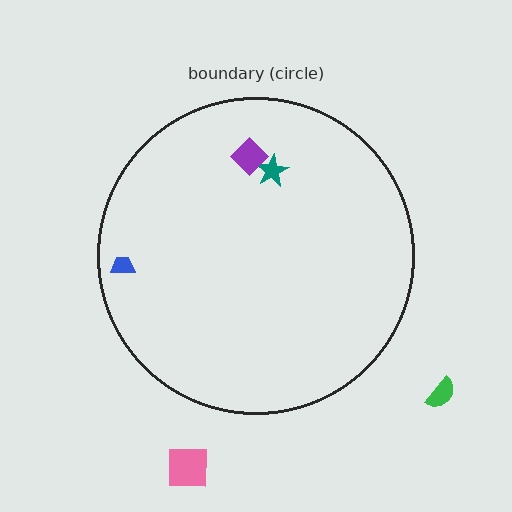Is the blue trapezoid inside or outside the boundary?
Inside.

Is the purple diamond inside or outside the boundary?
Inside.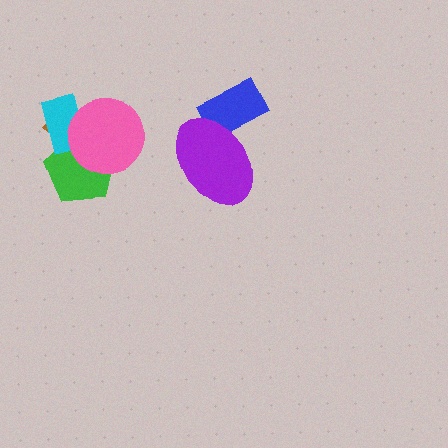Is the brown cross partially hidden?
Yes, it is partially covered by another shape.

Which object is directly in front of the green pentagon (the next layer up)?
The cyan rectangle is directly in front of the green pentagon.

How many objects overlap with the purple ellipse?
1 object overlaps with the purple ellipse.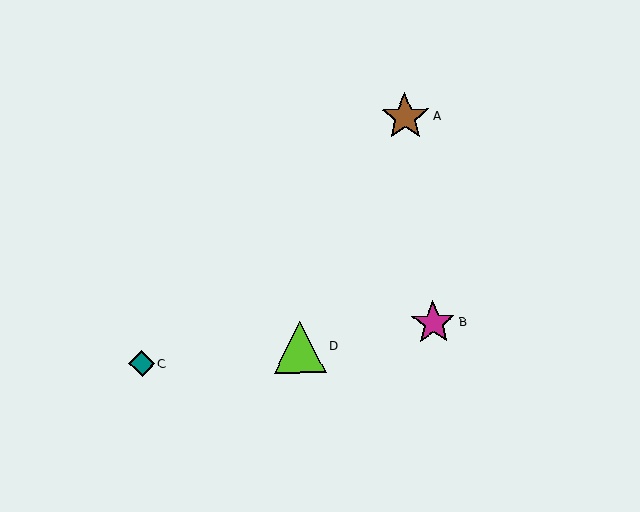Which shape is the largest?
The lime triangle (labeled D) is the largest.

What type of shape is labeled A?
Shape A is a brown star.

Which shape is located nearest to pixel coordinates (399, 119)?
The brown star (labeled A) at (405, 117) is nearest to that location.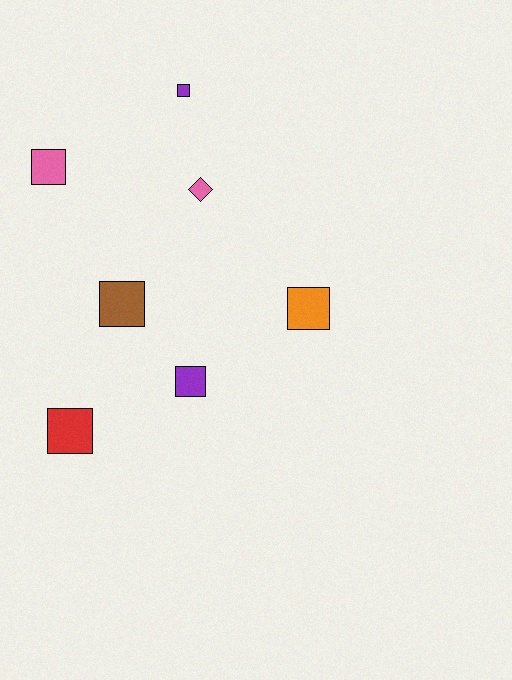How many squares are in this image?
There are 6 squares.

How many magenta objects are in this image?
There are no magenta objects.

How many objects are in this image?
There are 7 objects.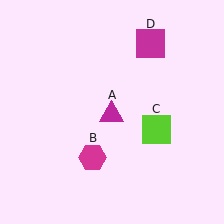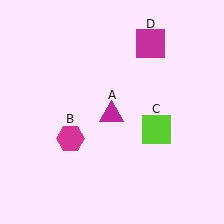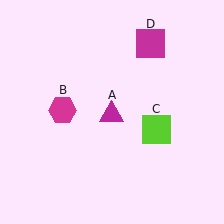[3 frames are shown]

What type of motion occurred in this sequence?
The magenta hexagon (object B) rotated clockwise around the center of the scene.